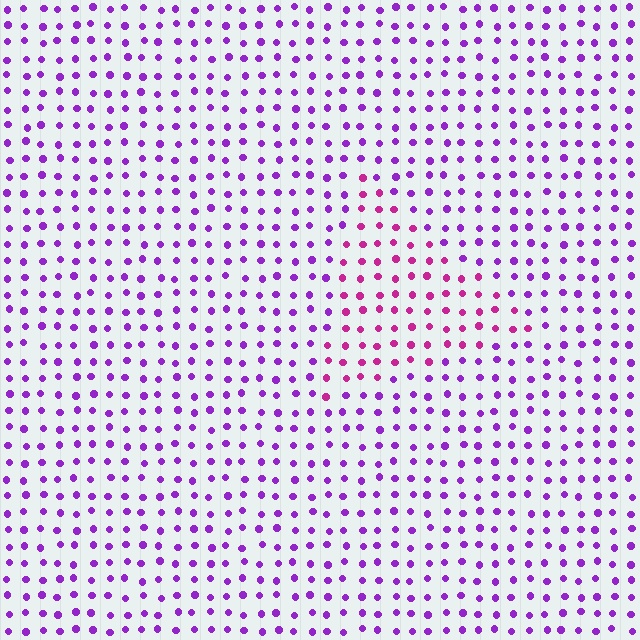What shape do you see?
I see a triangle.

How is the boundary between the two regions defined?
The boundary is defined purely by a slight shift in hue (about 37 degrees). Spacing, size, and orientation are identical on both sides.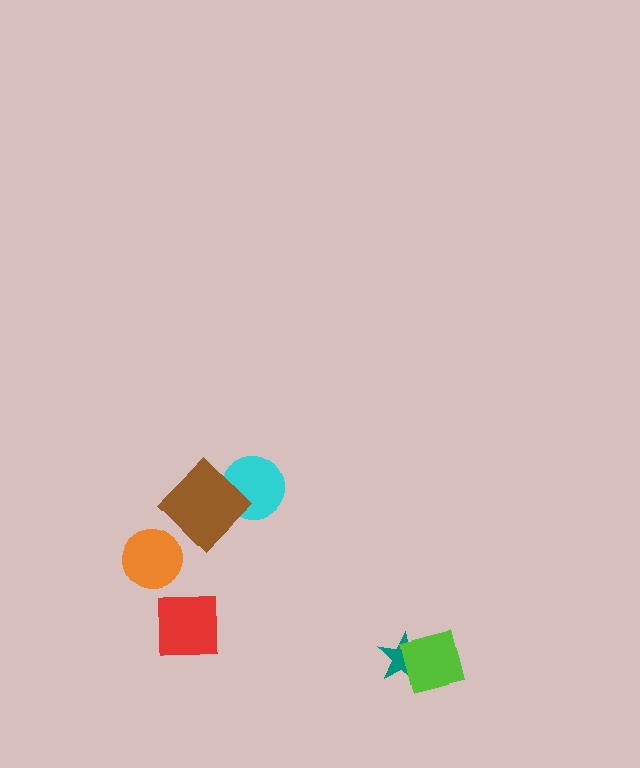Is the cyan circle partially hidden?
Yes, it is partially covered by another shape.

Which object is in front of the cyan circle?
The brown diamond is in front of the cyan circle.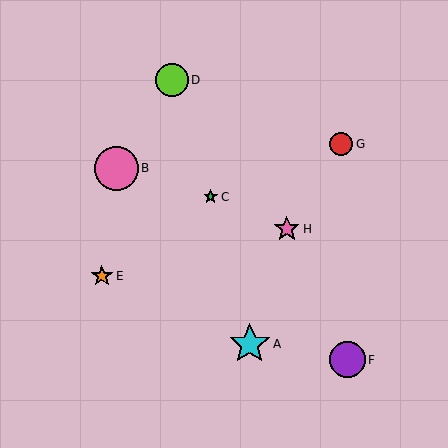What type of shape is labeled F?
Shape F is a purple circle.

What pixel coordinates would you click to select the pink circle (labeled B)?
Click at (116, 168) to select the pink circle B.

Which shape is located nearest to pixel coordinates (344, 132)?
The red circle (labeled G) at (341, 144) is nearest to that location.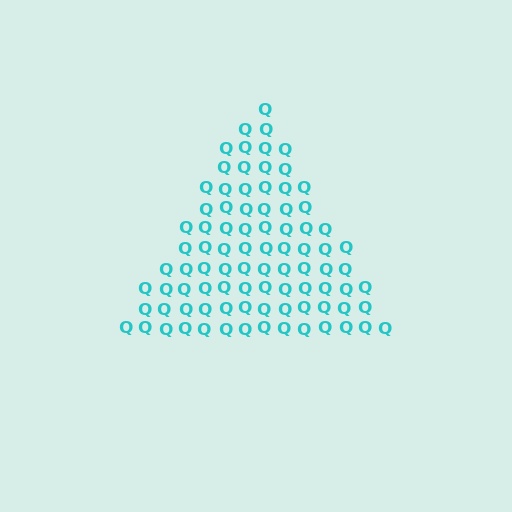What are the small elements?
The small elements are letter Q's.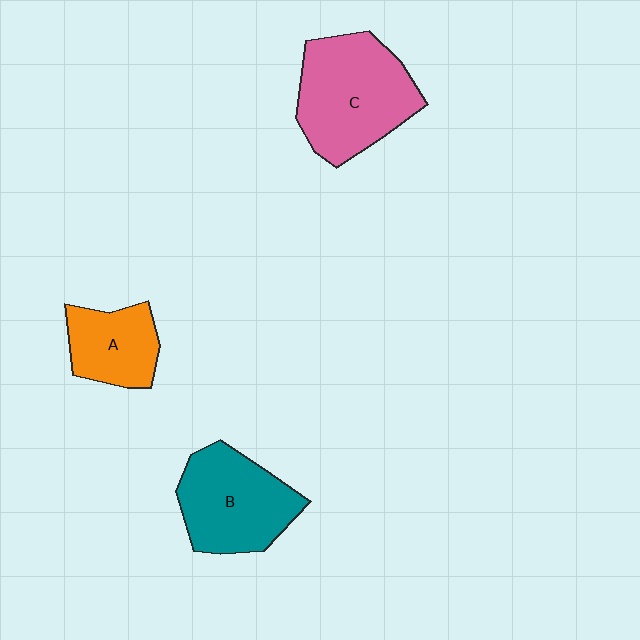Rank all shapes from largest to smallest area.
From largest to smallest: C (pink), B (teal), A (orange).